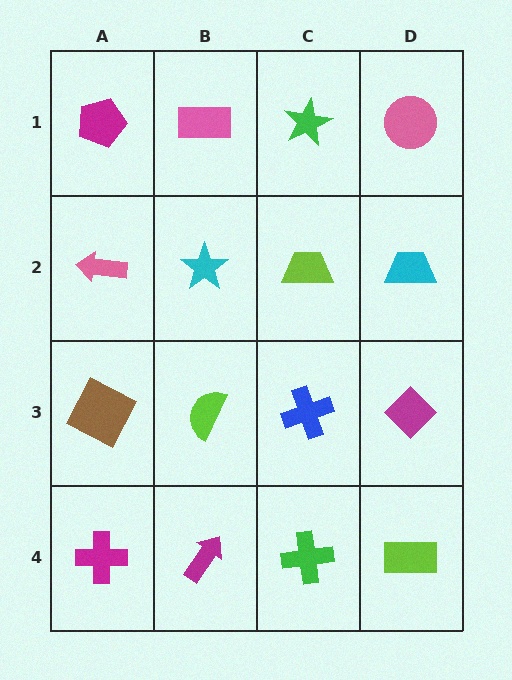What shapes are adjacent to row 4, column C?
A blue cross (row 3, column C), a magenta arrow (row 4, column B), a lime rectangle (row 4, column D).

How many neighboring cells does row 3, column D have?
3.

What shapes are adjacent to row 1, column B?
A cyan star (row 2, column B), a magenta pentagon (row 1, column A), a green star (row 1, column C).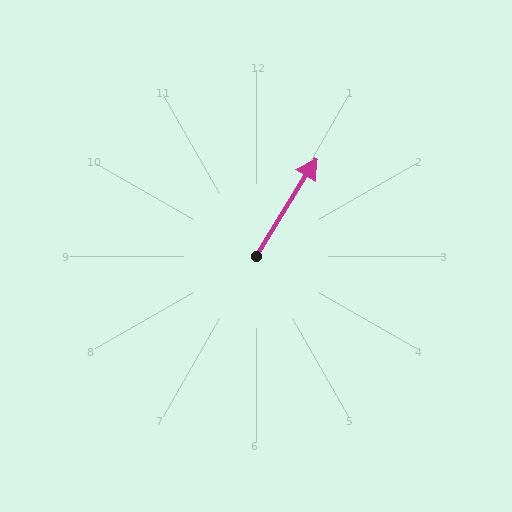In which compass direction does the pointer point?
Northeast.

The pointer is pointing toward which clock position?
Roughly 1 o'clock.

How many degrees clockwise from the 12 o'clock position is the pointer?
Approximately 32 degrees.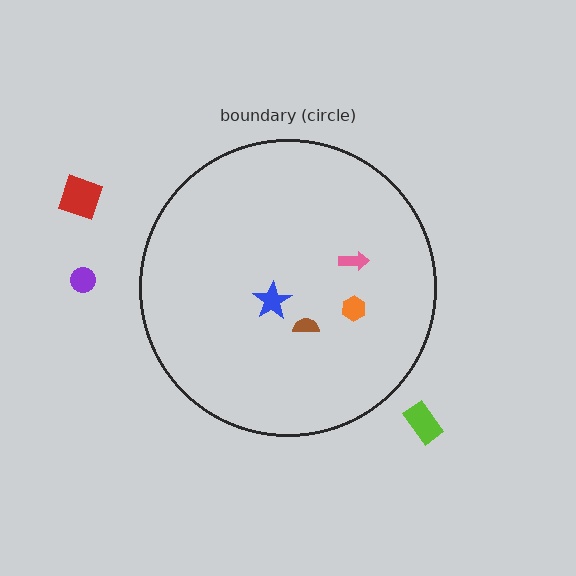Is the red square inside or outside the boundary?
Outside.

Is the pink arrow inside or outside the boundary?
Inside.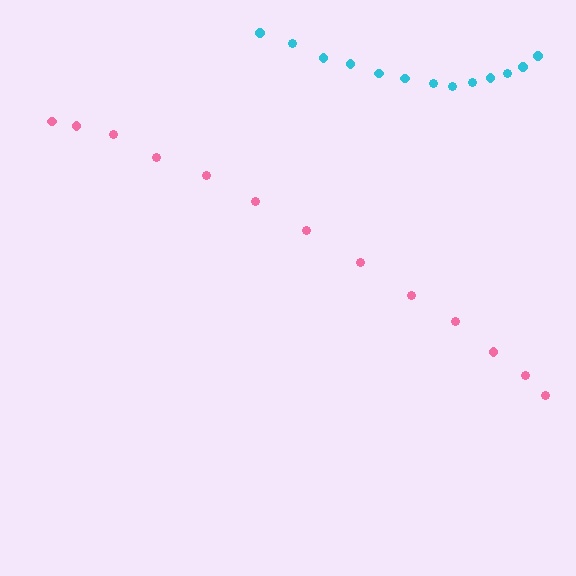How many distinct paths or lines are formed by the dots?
There are 2 distinct paths.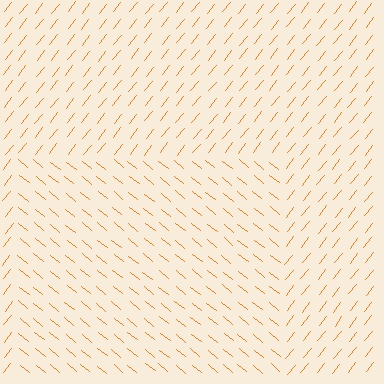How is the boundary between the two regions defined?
The boundary is defined purely by a change in line orientation (approximately 90 degrees difference). All lines are the same color and thickness.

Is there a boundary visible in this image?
Yes, there is a texture boundary formed by a change in line orientation.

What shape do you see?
I see a rectangle.